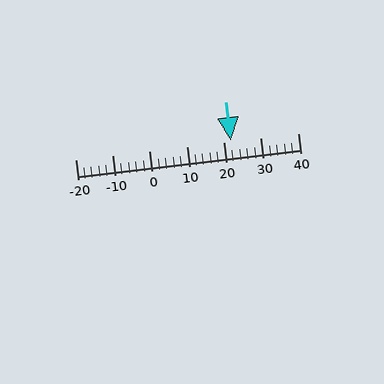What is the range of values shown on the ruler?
The ruler shows values from -20 to 40.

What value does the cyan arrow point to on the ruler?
The cyan arrow points to approximately 22.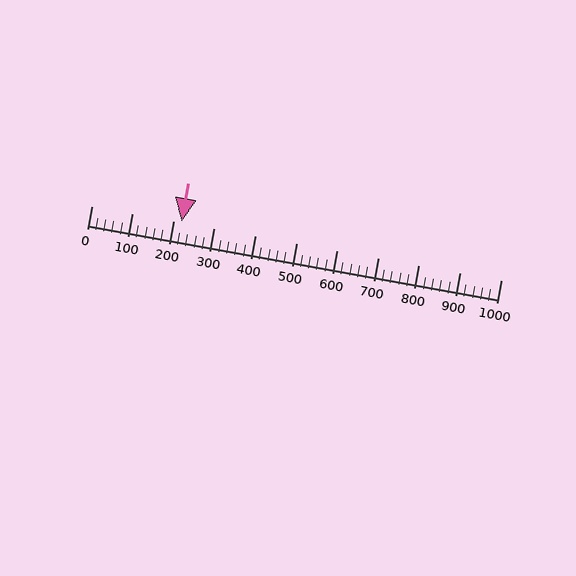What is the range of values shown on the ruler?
The ruler shows values from 0 to 1000.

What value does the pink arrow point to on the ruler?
The pink arrow points to approximately 220.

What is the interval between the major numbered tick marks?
The major tick marks are spaced 100 units apart.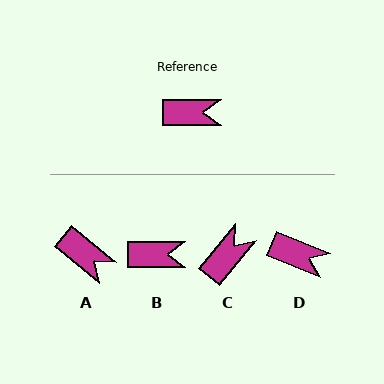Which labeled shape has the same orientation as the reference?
B.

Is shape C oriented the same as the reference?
No, it is off by about 52 degrees.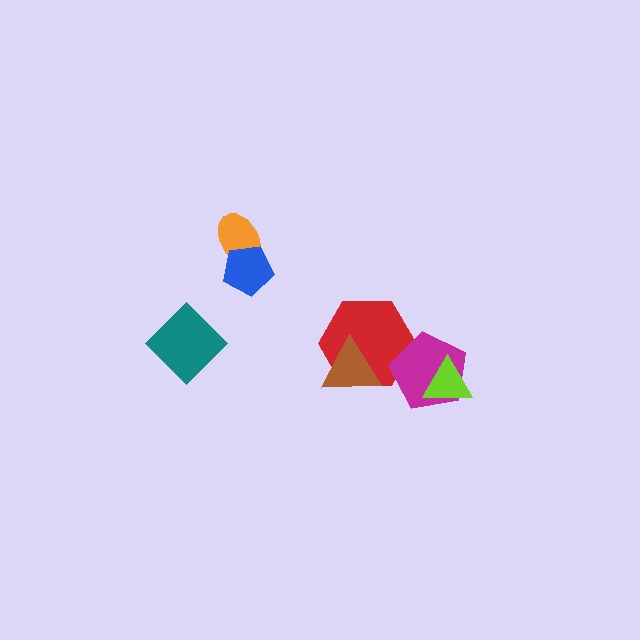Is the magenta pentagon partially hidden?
Yes, it is partially covered by another shape.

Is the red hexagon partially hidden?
Yes, it is partially covered by another shape.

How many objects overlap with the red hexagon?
2 objects overlap with the red hexagon.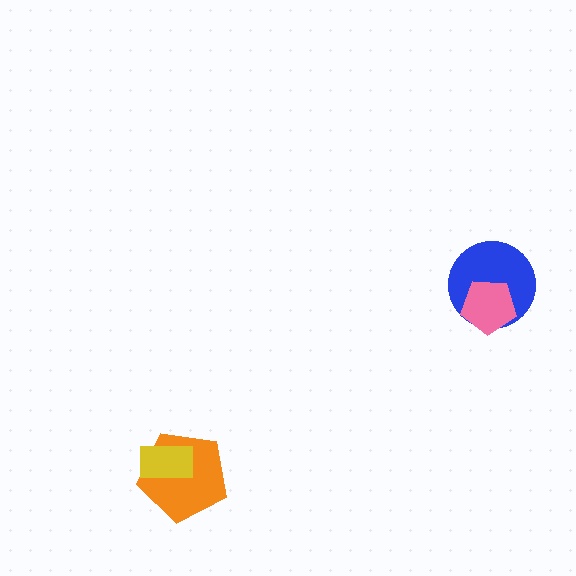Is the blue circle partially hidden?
Yes, it is partially covered by another shape.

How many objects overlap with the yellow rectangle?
1 object overlaps with the yellow rectangle.